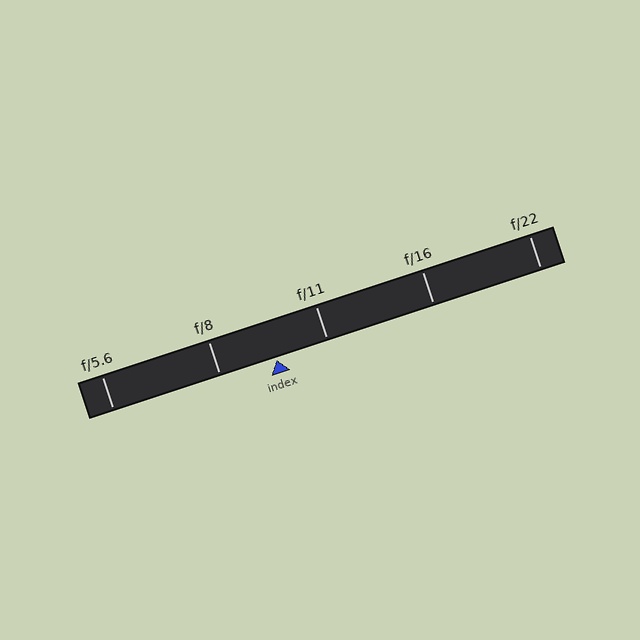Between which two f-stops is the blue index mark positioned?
The index mark is between f/8 and f/11.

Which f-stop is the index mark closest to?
The index mark is closest to f/11.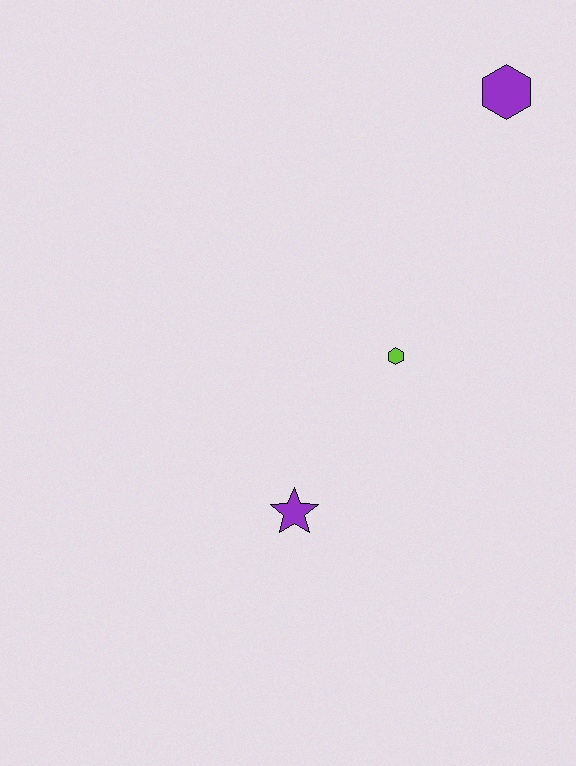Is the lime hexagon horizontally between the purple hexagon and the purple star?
Yes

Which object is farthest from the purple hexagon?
The purple star is farthest from the purple hexagon.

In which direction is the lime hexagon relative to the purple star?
The lime hexagon is above the purple star.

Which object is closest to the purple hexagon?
The lime hexagon is closest to the purple hexagon.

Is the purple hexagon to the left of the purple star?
No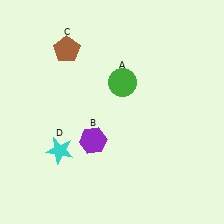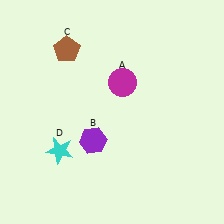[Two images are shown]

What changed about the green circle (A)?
In Image 1, A is green. In Image 2, it changed to magenta.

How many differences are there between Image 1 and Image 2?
There is 1 difference between the two images.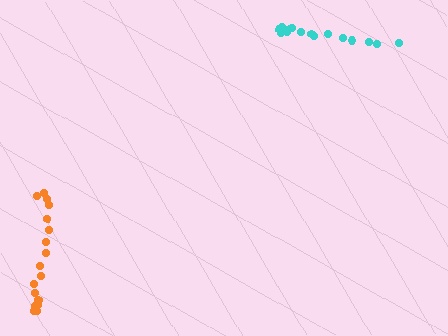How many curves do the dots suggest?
There are 2 distinct paths.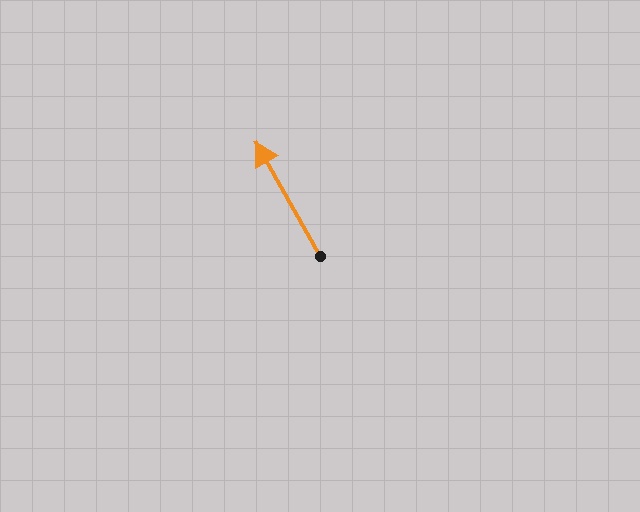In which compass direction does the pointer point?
Northwest.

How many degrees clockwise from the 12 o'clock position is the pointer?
Approximately 330 degrees.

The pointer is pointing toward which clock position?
Roughly 11 o'clock.